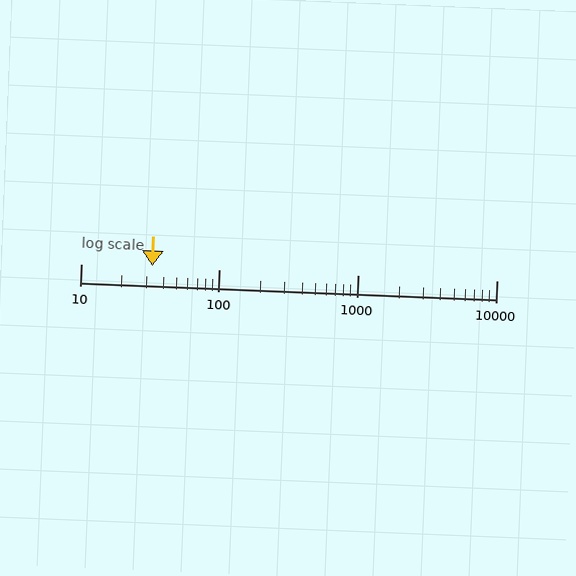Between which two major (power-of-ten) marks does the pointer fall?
The pointer is between 10 and 100.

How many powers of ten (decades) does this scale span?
The scale spans 3 decades, from 10 to 10000.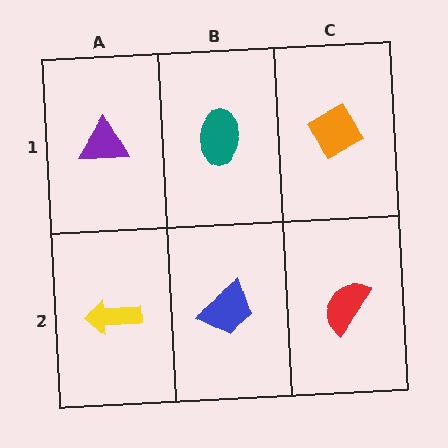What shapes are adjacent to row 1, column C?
A red semicircle (row 2, column C), a teal ellipse (row 1, column B).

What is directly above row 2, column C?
An orange diamond.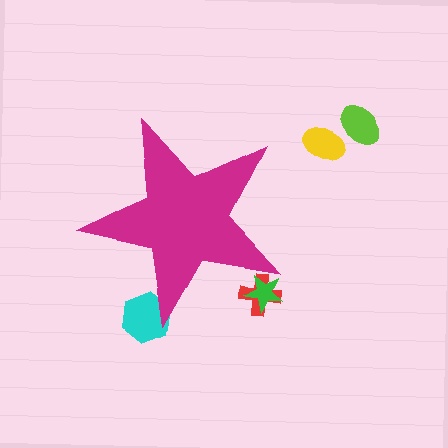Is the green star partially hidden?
Yes, the green star is partially hidden behind the magenta star.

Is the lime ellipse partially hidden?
No, the lime ellipse is fully visible.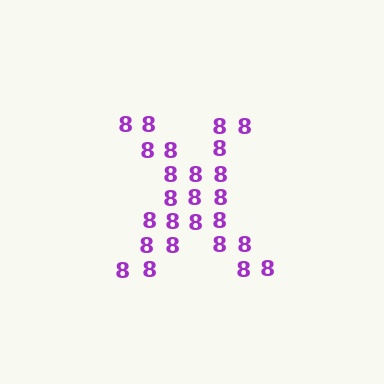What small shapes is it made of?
It is made of small digit 8's.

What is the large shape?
The large shape is the letter X.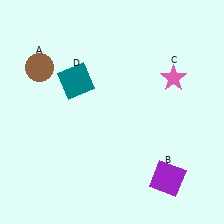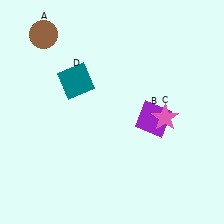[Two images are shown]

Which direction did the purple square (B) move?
The purple square (B) moved up.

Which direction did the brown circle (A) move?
The brown circle (A) moved up.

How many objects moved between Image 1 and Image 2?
3 objects moved between the two images.